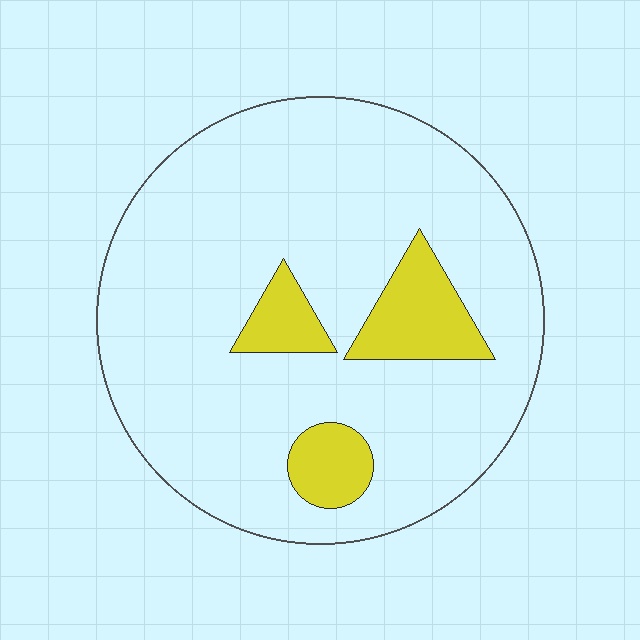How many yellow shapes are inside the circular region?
3.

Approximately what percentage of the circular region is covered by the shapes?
Approximately 15%.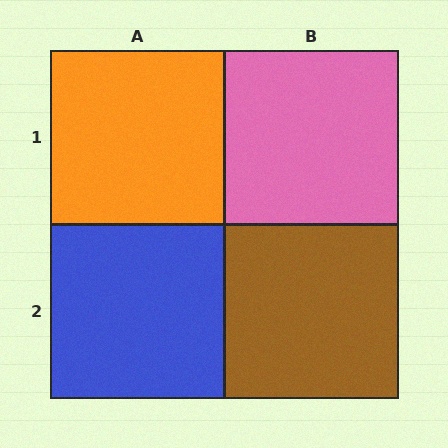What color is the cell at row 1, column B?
Pink.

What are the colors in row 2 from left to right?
Blue, brown.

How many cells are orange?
1 cell is orange.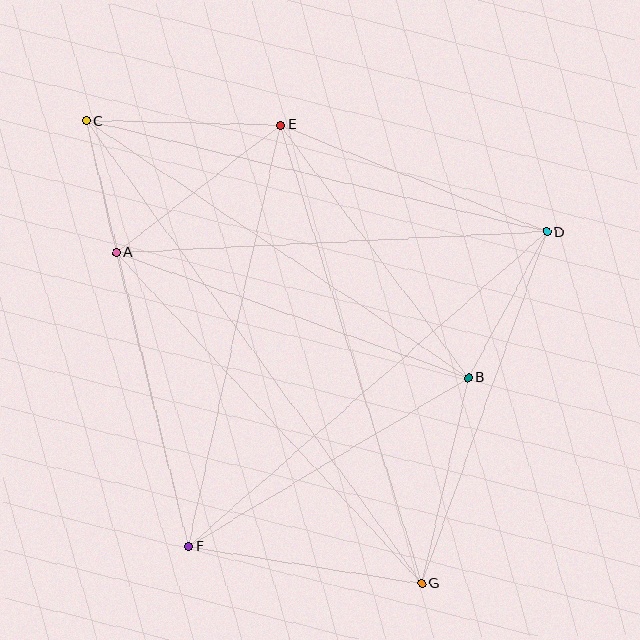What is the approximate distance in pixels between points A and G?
The distance between A and G is approximately 451 pixels.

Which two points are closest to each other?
Points A and C are closest to each other.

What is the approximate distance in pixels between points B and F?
The distance between B and F is approximately 327 pixels.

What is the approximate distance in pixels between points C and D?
The distance between C and D is approximately 474 pixels.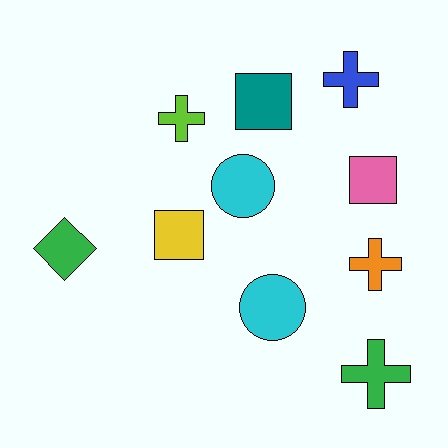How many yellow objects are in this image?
There is 1 yellow object.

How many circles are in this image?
There are 2 circles.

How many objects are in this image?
There are 10 objects.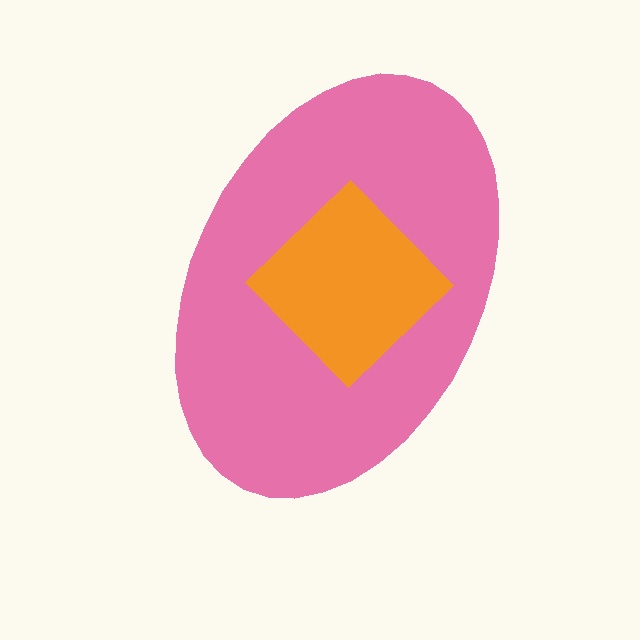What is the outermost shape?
The pink ellipse.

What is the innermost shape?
The orange diamond.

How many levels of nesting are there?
2.